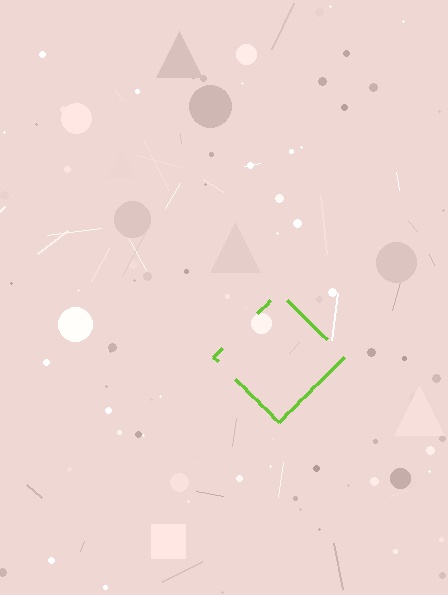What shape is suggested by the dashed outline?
The dashed outline suggests a diamond.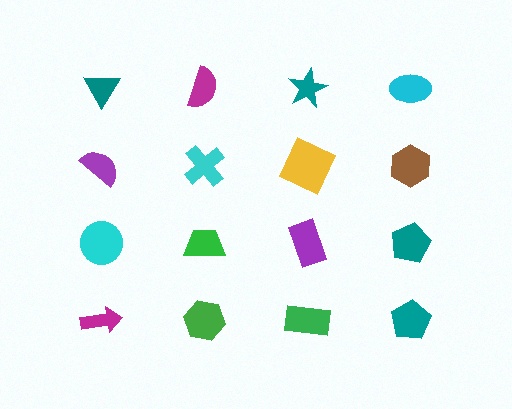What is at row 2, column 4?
A brown hexagon.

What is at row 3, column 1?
A cyan circle.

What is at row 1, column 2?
A magenta semicircle.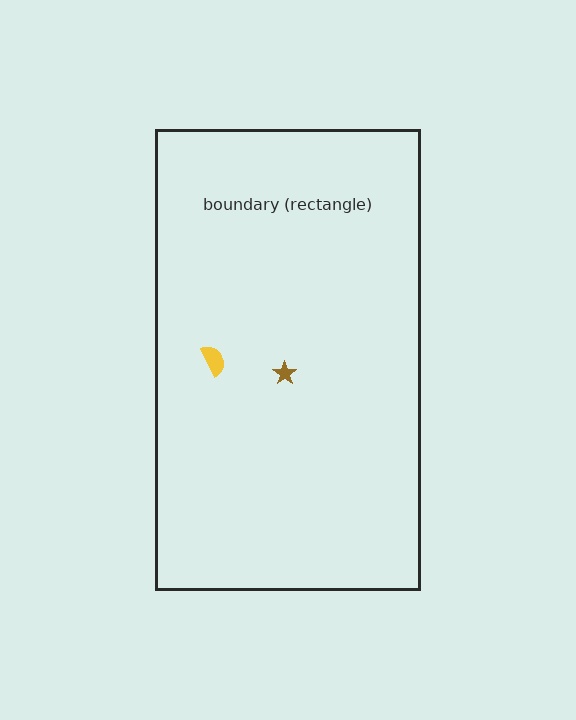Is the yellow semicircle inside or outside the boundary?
Inside.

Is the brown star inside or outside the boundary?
Inside.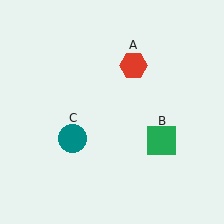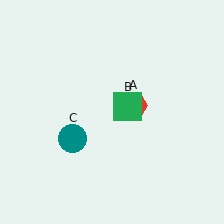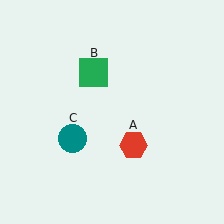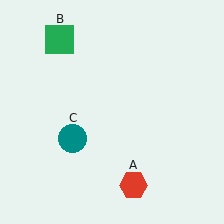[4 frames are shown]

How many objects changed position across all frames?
2 objects changed position: red hexagon (object A), green square (object B).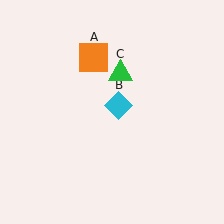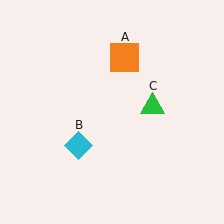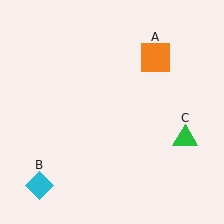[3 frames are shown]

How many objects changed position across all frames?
3 objects changed position: orange square (object A), cyan diamond (object B), green triangle (object C).